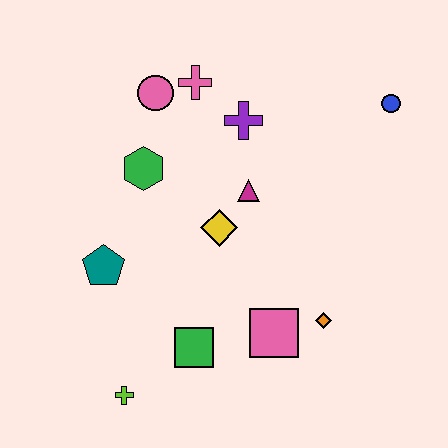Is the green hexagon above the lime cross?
Yes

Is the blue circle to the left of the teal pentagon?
No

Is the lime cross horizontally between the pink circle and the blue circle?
No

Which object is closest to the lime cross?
The green square is closest to the lime cross.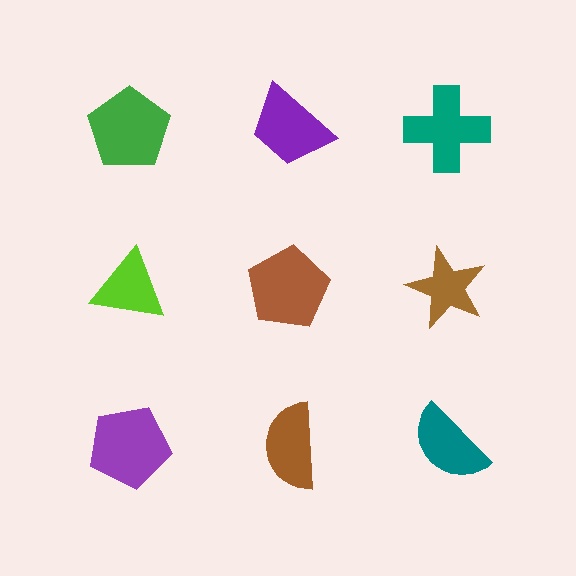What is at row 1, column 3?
A teal cross.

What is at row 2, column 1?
A lime triangle.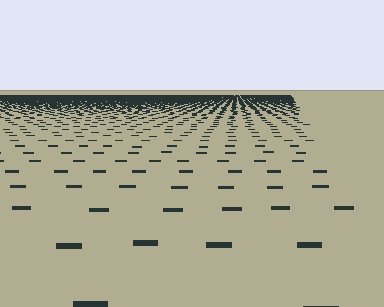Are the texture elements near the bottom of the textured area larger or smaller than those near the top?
Larger. Near the bottom, elements are closer to the viewer and appear at a bigger on-screen size.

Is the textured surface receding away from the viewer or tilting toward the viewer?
The surface is receding away from the viewer. Texture elements get smaller and denser toward the top.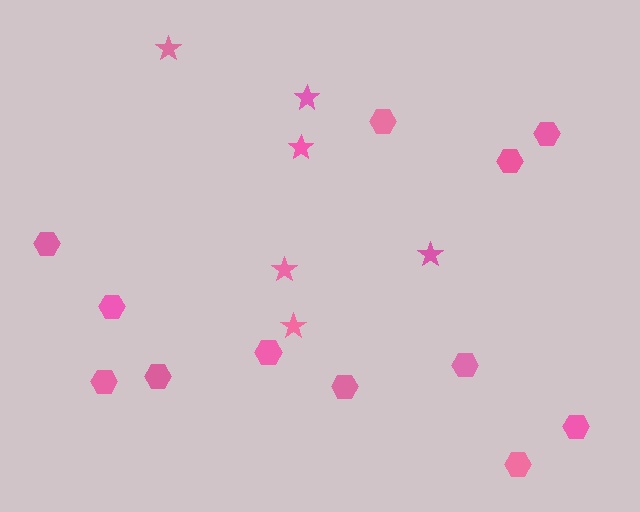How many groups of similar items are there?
There are 2 groups: one group of hexagons (12) and one group of stars (6).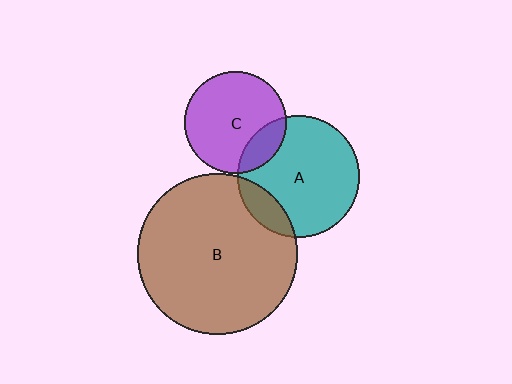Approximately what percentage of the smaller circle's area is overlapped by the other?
Approximately 15%.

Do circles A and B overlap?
Yes.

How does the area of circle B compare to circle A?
Approximately 1.7 times.